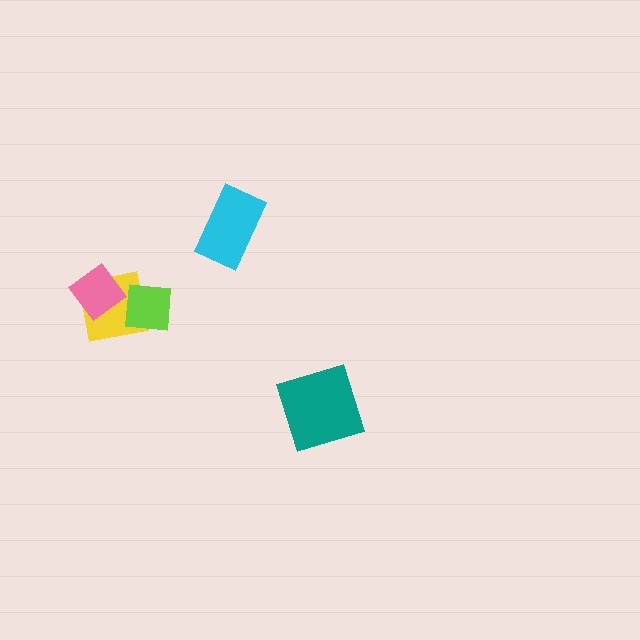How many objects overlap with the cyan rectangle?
0 objects overlap with the cyan rectangle.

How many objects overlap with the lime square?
1 object overlaps with the lime square.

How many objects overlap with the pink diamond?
1 object overlaps with the pink diamond.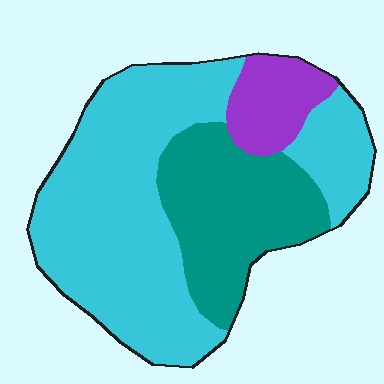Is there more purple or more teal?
Teal.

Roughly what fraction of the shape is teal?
Teal covers 28% of the shape.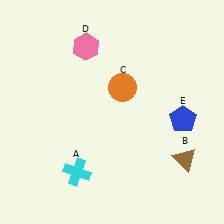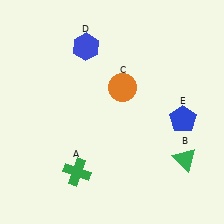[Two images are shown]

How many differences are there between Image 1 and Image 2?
There are 3 differences between the two images.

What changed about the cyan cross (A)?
In Image 1, A is cyan. In Image 2, it changed to green.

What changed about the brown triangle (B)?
In Image 1, B is brown. In Image 2, it changed to green.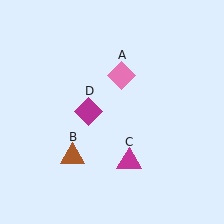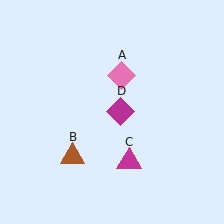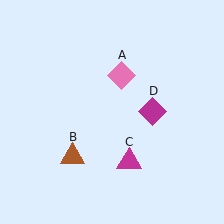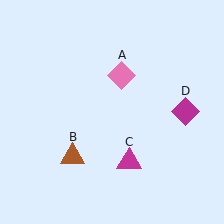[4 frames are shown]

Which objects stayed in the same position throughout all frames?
Pink diamond (object A) and brown triangle (object B) and magenta triangle (object C) remained stationary.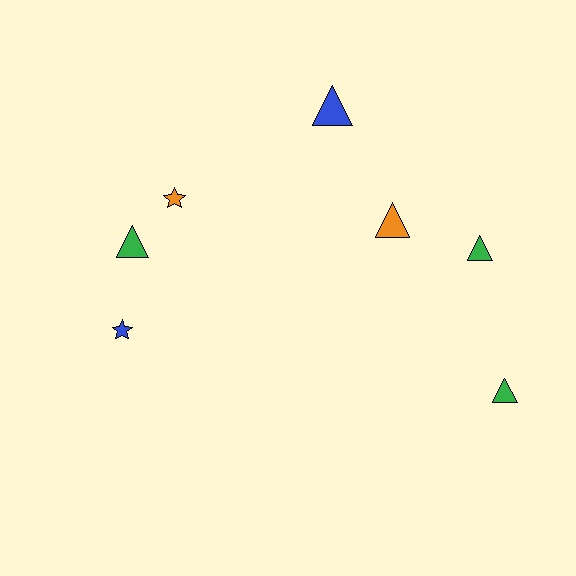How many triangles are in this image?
There are 5 triangles.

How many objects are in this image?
There are 7 objects.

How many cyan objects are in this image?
There are no cyan objects.